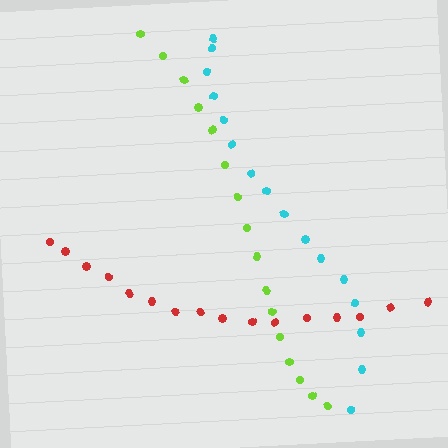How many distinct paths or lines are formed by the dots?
There are 3 distinct paths.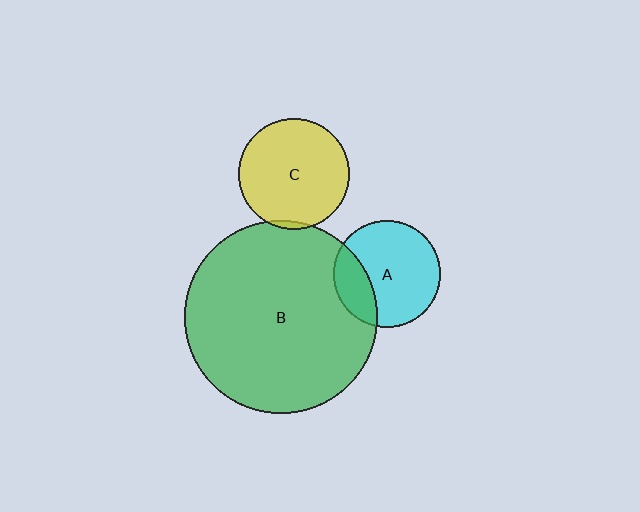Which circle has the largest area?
Circle B (green).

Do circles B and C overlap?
Yes.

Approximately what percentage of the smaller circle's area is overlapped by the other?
Approximately 5%.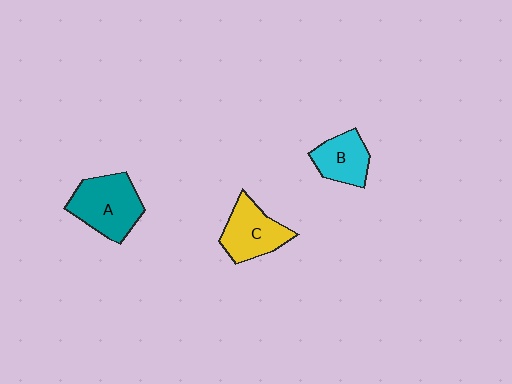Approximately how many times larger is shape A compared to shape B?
Approximately 1.5 times.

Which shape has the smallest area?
Shape B (cyan).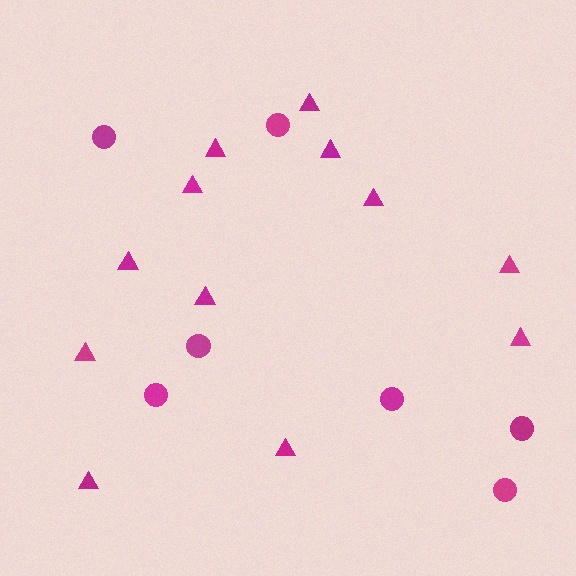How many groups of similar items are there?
There are 2 groups: one group of circles (7) and one group of triangles (12).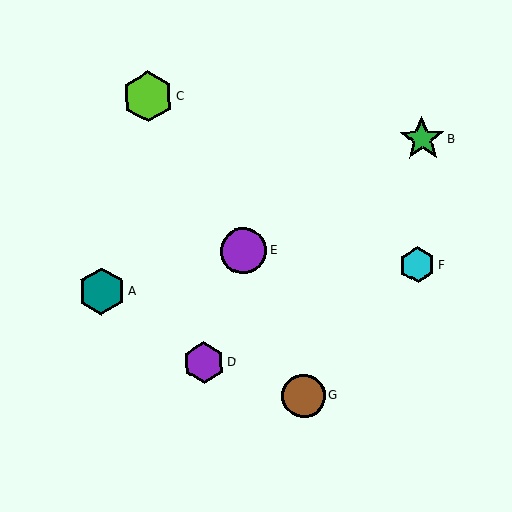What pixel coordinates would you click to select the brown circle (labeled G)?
Click at (303, 396) to select the brown circle G.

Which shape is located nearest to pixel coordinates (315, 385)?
The brown circle (labeled G) at (303, 396) is nearest to that location.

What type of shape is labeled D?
Shape D is a purple hexagon.